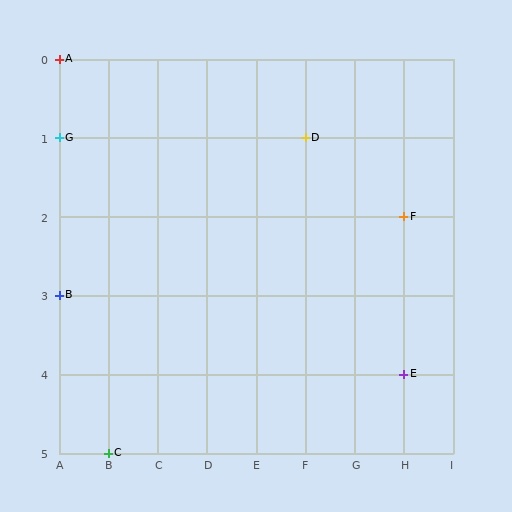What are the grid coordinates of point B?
Point B is at grid coordinates (A, 3).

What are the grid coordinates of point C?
Point C is at grid coordinates (B, 5).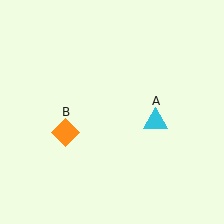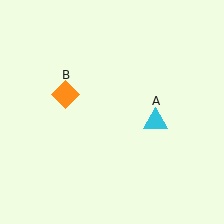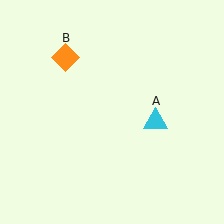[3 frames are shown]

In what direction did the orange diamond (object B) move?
The orange diamond (object B) moved up.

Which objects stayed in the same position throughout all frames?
Cyan triangle (object A) remained stationary.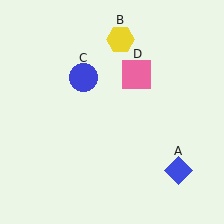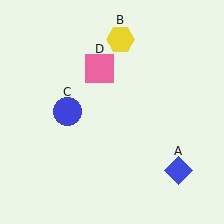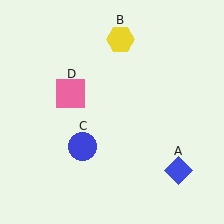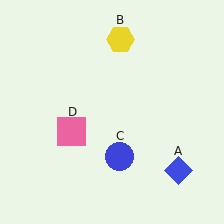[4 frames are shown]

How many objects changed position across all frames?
2 objects changed position: blue circle (object C), pink square (object D).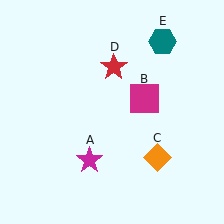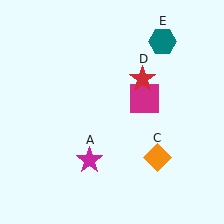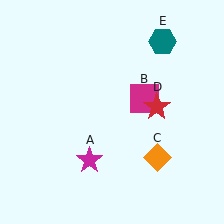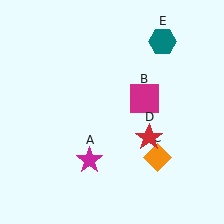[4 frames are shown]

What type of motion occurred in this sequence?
The red star (object D) rotated clockwise around the center of the scene.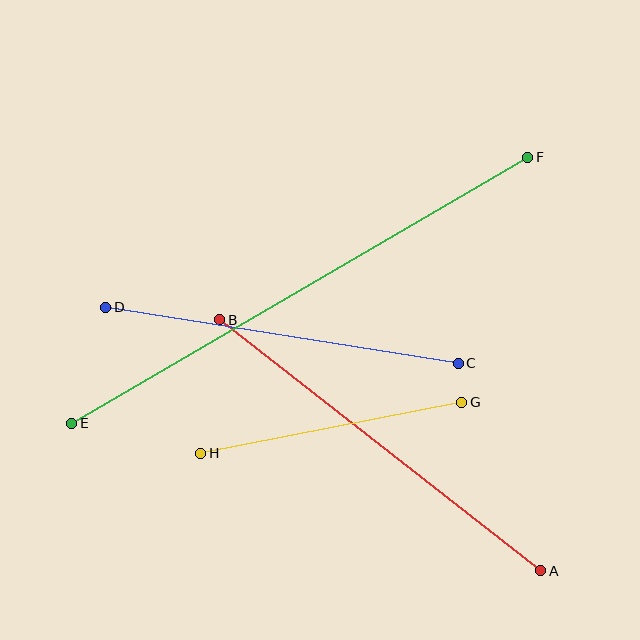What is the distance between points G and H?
The distance is approximately 266 pixels.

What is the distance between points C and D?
The distance is approximately 357 pixels.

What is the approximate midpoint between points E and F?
The midpoint is at approximately (300, 290) pixels.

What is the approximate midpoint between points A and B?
The midpoint is at approximately (380, 445) pixels.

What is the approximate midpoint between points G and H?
The midpoint is at approximately (331, 428) pixels.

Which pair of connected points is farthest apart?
Points E and F are farthest apart.